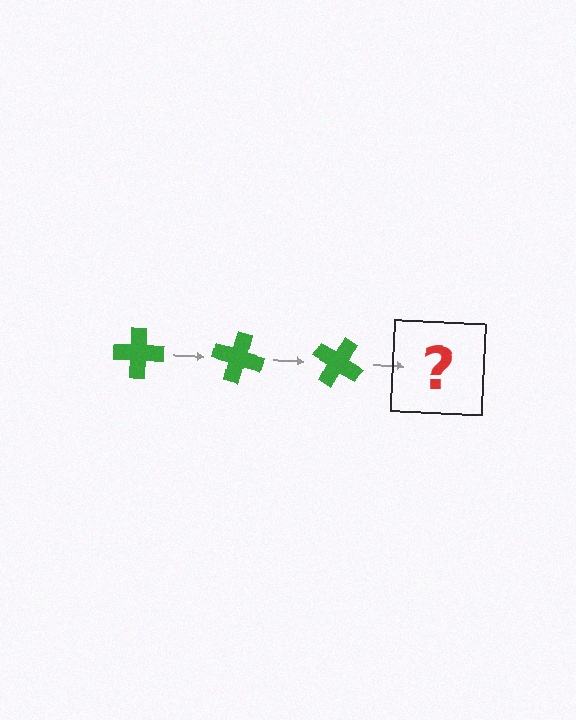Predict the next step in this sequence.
The next step is a green cross rotated 45 degrees.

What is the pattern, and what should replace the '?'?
The pattern is that the cross rotates 15 degrees each step. The '?' should be a green cross rotated 45 degrees.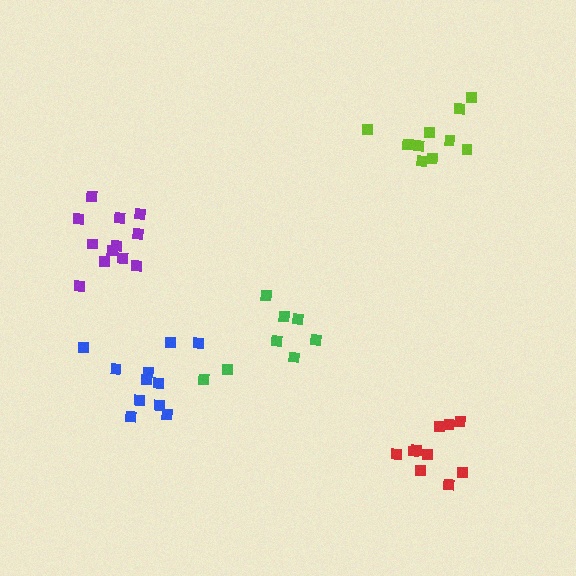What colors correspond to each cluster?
The clusters are colored: lime, green, blue, purple, red.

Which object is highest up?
The lime cluster is topmost.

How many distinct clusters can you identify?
There are 5 distinct clusters.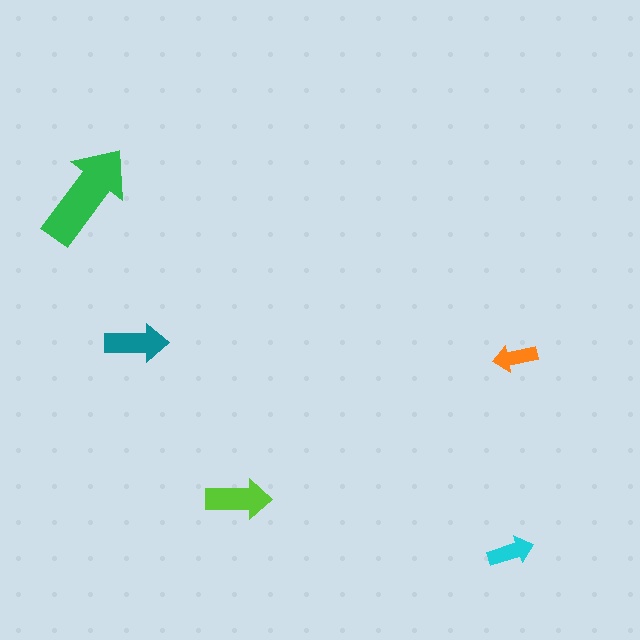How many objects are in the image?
There are 5 objects in the image.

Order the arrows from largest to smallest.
the green one, the lime one, the teal one, the cyan one, the orange one.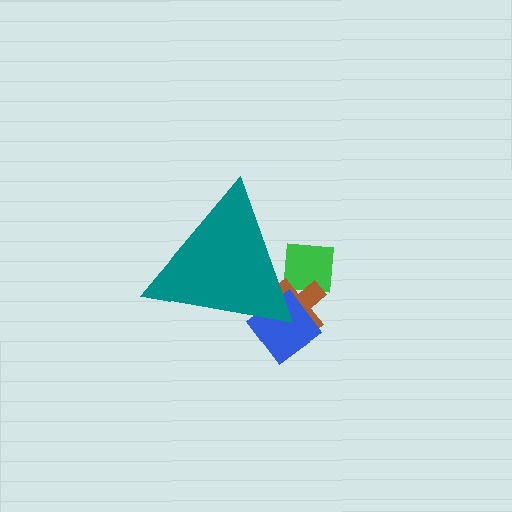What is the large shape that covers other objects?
A teal triangle.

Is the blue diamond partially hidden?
Yes, the blue diamond is partially hidden behind the teal triangle.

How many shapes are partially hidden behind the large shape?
3 shapes are partially hidden.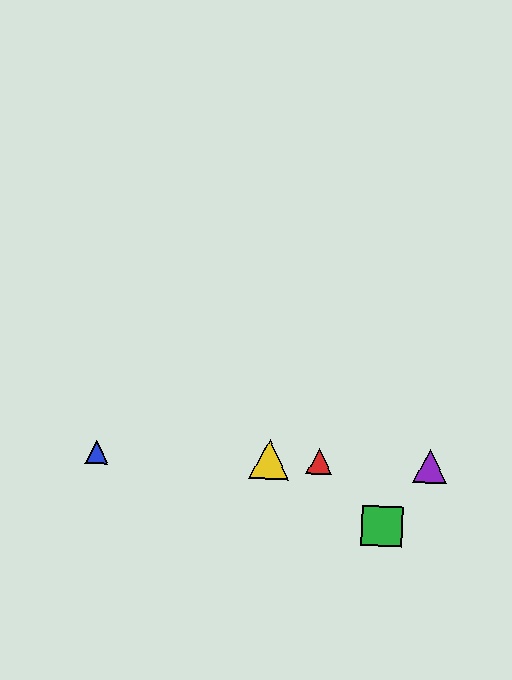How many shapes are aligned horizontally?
4 shapes (the red triangle, the blue triangle, the yellow triangle, the purple triangle) are aligned horizontally.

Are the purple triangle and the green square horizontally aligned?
No, the purple triangle is at y≈466 and the green square is at y≈526.